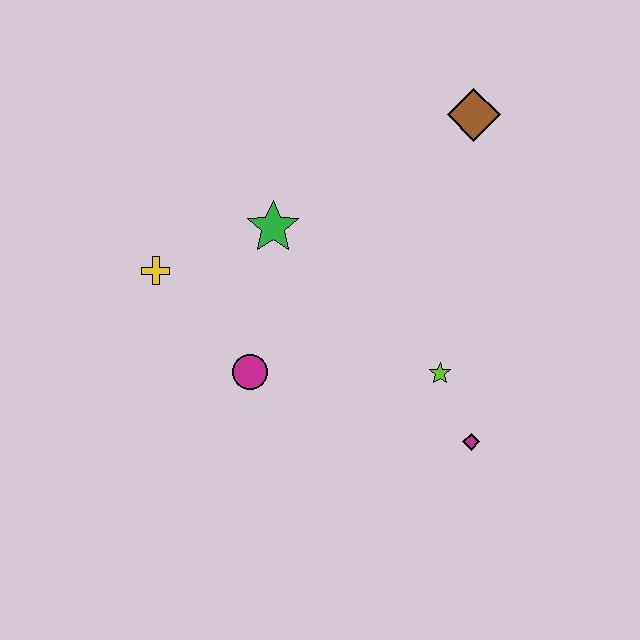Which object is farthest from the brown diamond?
The yellow cross is farthest from the brown diamond.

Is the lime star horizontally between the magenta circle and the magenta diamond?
Yes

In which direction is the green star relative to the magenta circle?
The green star is above the magenta circle.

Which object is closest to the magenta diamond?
The lime star is closest to the magenta diamond.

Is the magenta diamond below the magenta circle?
Yes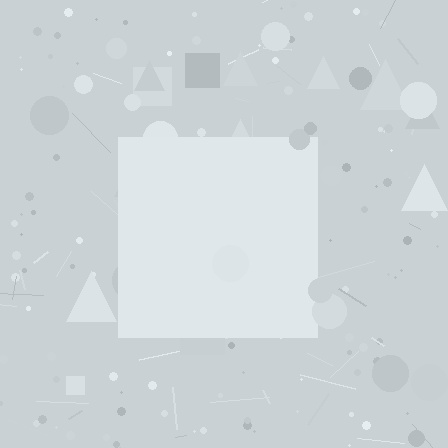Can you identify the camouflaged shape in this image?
The camouflaged shape is a square.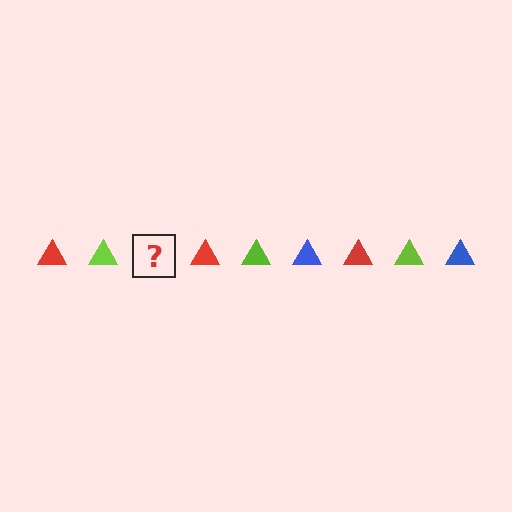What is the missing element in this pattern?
The missing element is a blue triangle.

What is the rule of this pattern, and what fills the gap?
The rule is that the pattern cycles through red, lime, blue triangles. The gap should be filled with a blue triangle.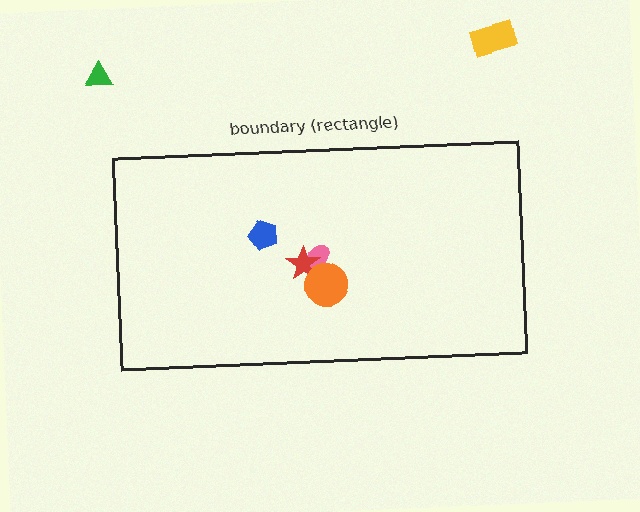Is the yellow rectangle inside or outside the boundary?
Outside.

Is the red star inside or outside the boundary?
Inside.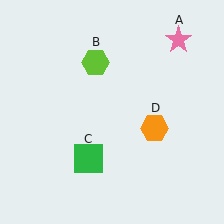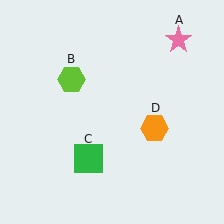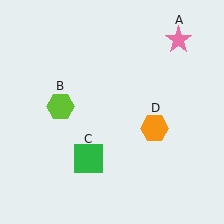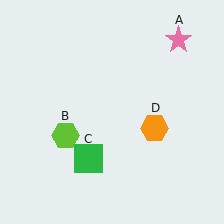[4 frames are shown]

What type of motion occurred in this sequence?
The lime hexagon (object B) rotated counterclockwise around the center of the scene.